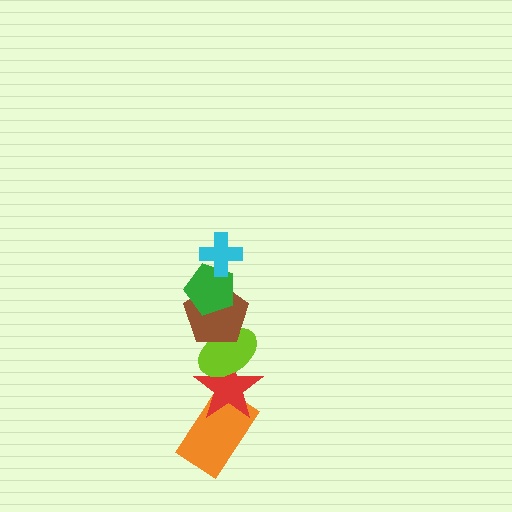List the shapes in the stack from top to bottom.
From top to bottom: the cyan cross, the green pentagon, the brown pentagon, the lime ellipse, the red star, the orange rectangle.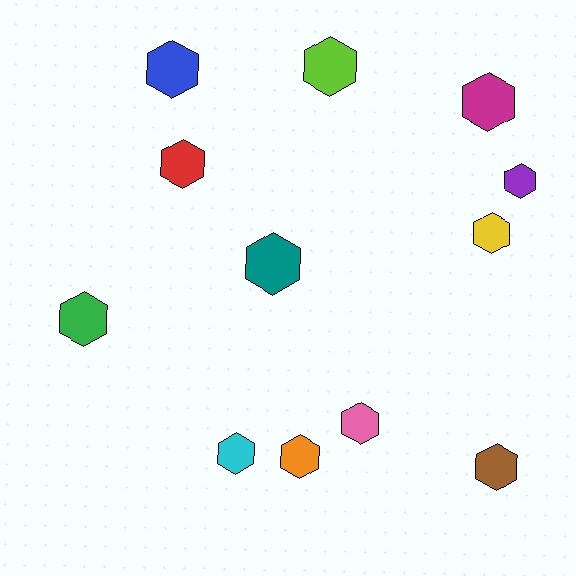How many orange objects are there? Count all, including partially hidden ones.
There is 1 orange object.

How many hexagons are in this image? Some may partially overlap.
There are 12 hexagons.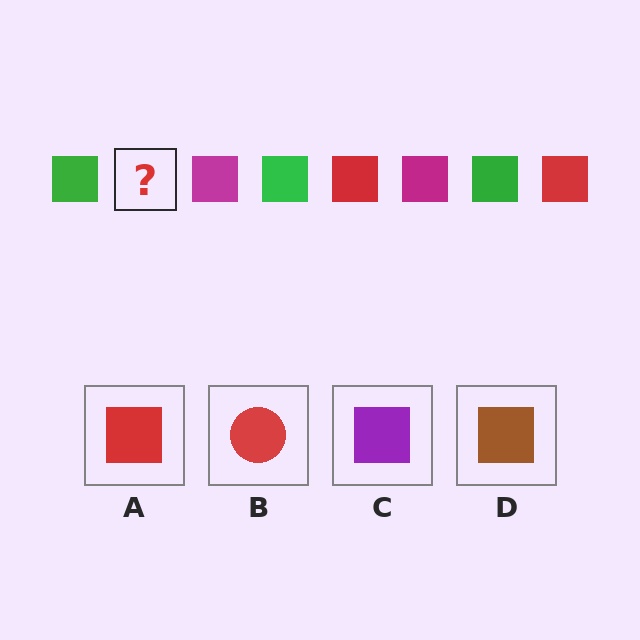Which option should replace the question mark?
Option A.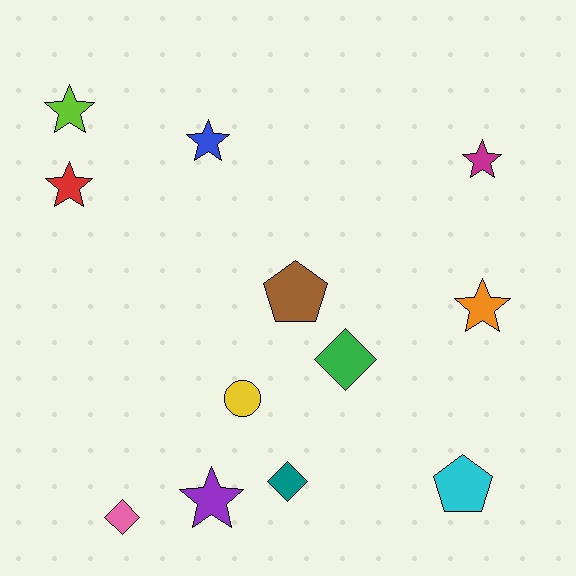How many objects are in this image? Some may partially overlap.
There are 12 objects.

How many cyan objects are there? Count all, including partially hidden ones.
There is 1 cyan object.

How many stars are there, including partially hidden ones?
There are 6 stars.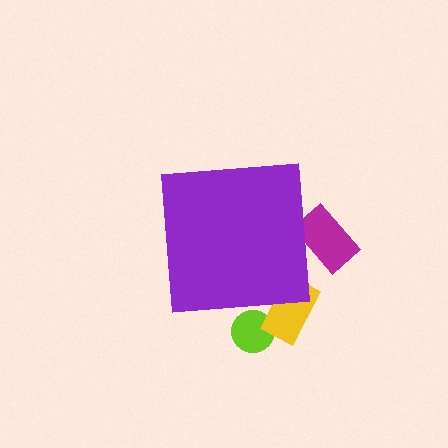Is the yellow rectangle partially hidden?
Yes, the yellow rectangle is partially hidden behind the purple square.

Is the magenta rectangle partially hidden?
Yes, the magenta rectangle is partially hidden behind the purple square.